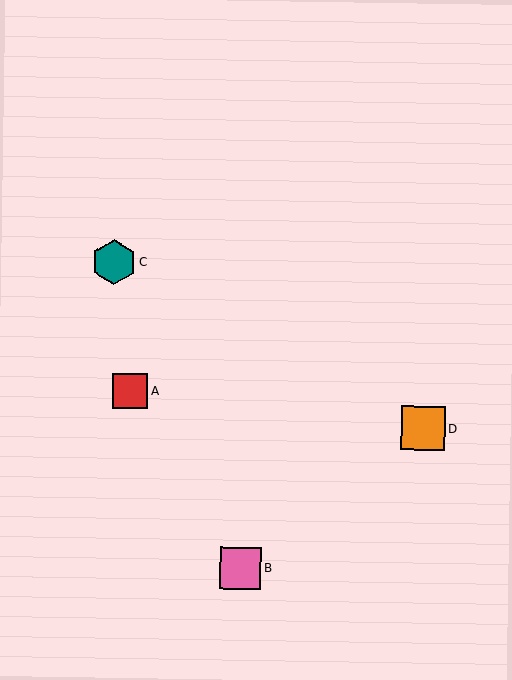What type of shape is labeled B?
Shape B is a pink square.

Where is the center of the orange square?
The center of the orange square is at (423, 428).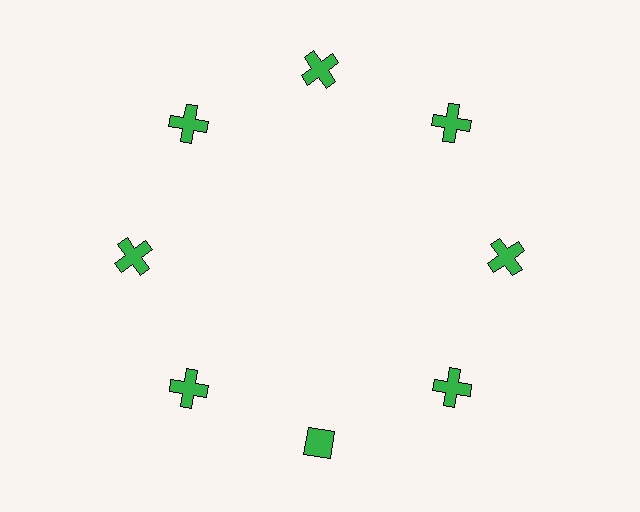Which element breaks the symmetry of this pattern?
The green diamond at roughly the 6 o'clock position breaks the symmetry. All other shapes are green crosses.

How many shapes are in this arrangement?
There are 8 shapes arranged in a ring pattern.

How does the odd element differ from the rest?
It has a different shape: diamond instead of cross.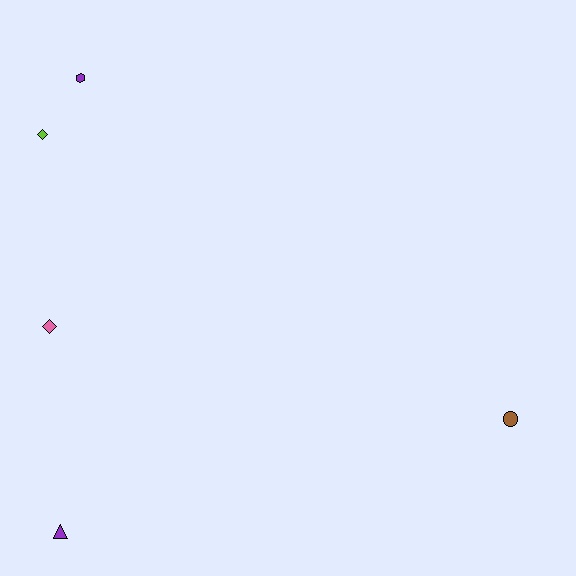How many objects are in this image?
There are 5 objects.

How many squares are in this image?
There are no squares.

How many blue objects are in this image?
There are no blue objects.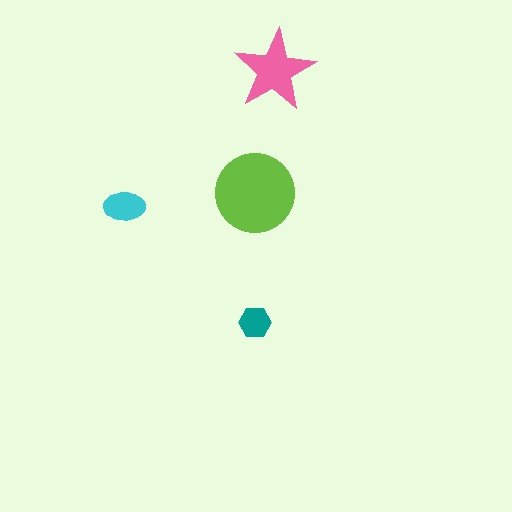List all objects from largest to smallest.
The lime circle, the pink star, the cyan ellipse, the teal hexagon.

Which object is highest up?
The pink star is topmost.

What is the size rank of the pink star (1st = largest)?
2nd.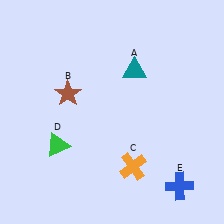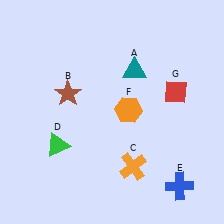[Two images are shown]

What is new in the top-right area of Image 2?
A red diamond (G) was added in the top-right area of Image 2.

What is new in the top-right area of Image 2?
An orange hexagon (F) was added in the top-right area of Image 2.